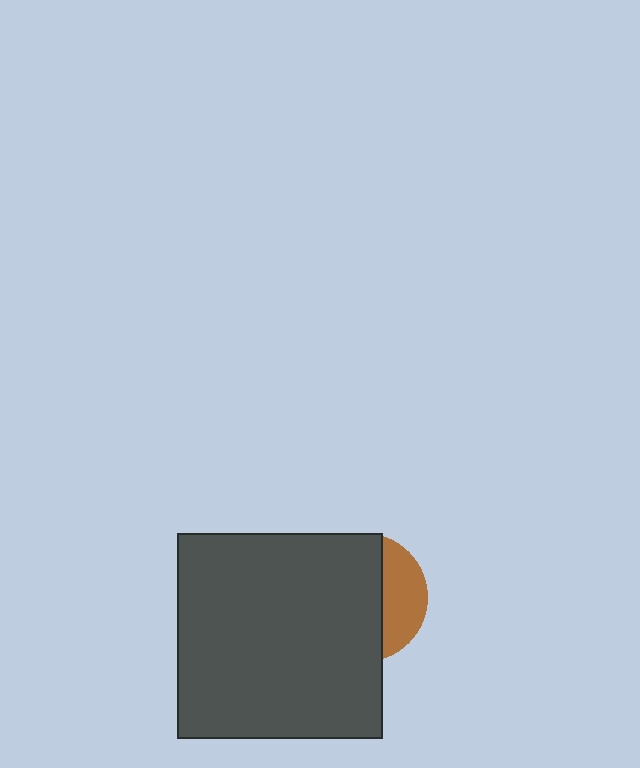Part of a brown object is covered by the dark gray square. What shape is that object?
It is a circle.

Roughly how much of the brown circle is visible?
A small part of it is visible (roughly 31%).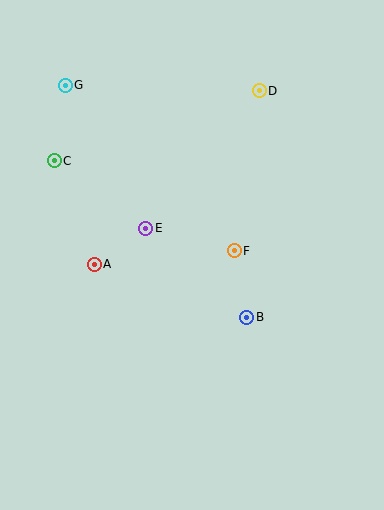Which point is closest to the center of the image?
Point F at (234, 251) is closest to the center.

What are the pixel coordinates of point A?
Point A is at (94, 264).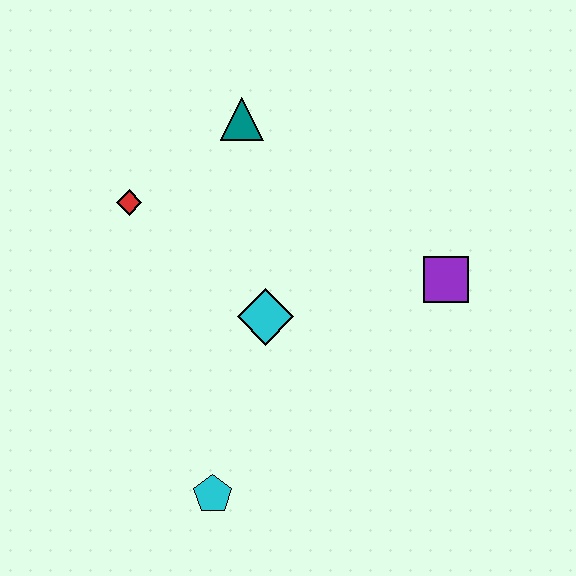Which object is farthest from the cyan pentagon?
The teal triangle is farthest from the cyan pentagon.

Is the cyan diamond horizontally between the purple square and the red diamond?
Yes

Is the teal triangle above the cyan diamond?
Yes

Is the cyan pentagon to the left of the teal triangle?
Yes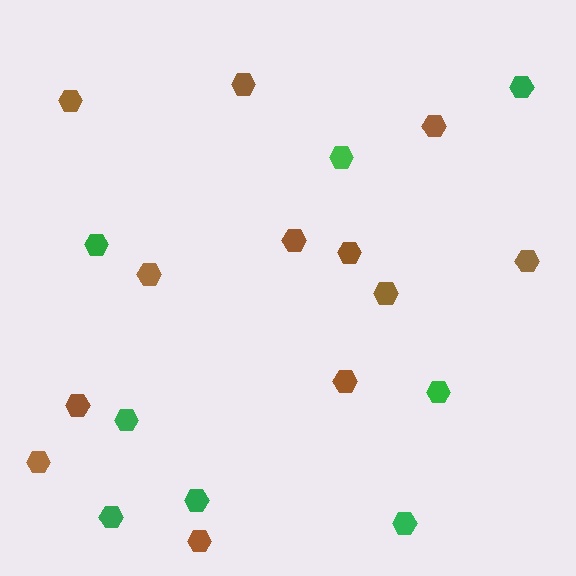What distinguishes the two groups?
There are 2 groups: one group of green hexagons (8) and one group of brown hexagons (12).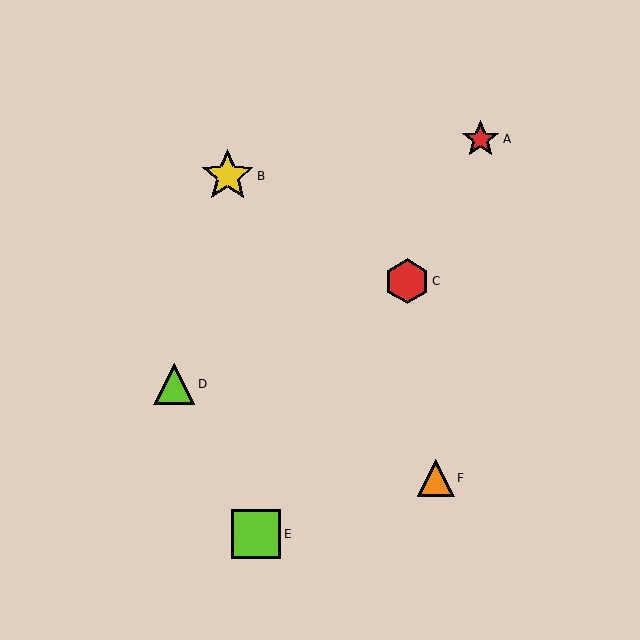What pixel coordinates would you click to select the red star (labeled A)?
Click at (480, 139) to select the red star A.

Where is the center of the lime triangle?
The center of the lime triangle is at (174, 384).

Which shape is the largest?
The yellow star (labeled B) is the largest.